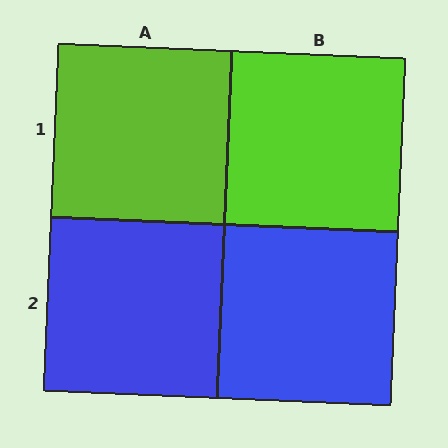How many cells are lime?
2 cells are lime.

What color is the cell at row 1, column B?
Lime.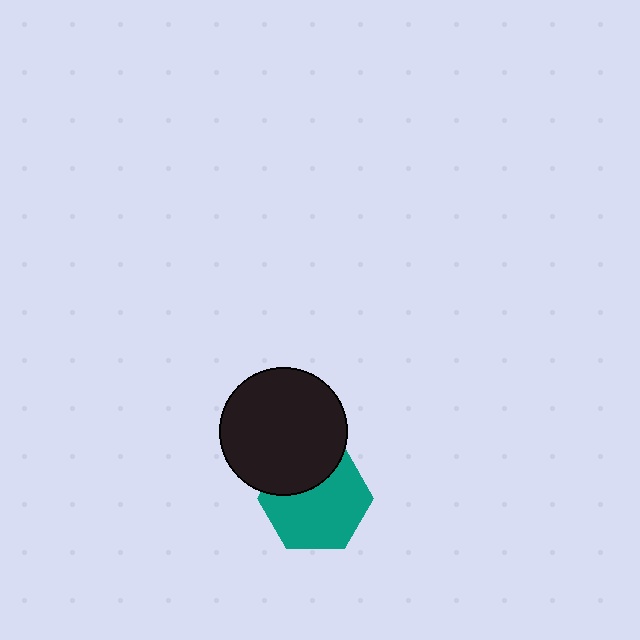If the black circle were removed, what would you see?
You would see the complete teal hexagon.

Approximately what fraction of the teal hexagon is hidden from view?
Roughly 31% of the teal hexagon is hidden behind the black circle.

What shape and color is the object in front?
The object in front is a black circle.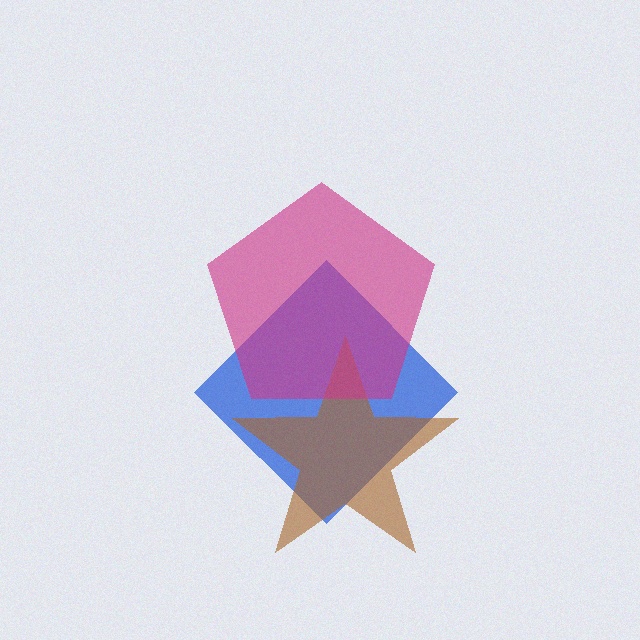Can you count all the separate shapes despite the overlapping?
Yes, there are 3 separate shapes.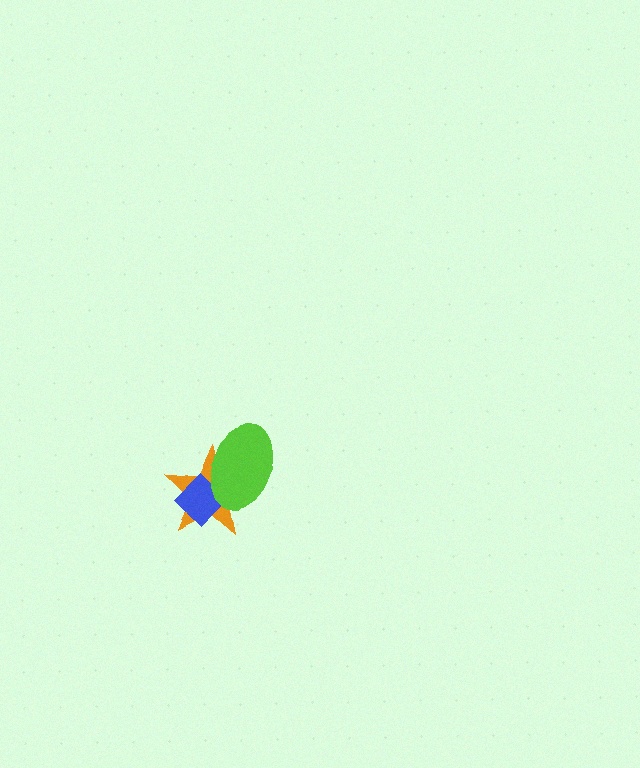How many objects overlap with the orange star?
2 objects overlap with the orange star.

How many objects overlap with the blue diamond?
2 objects overlap with the blue diamond.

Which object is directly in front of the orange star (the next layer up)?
The blue diamond is directly in front of the orange star.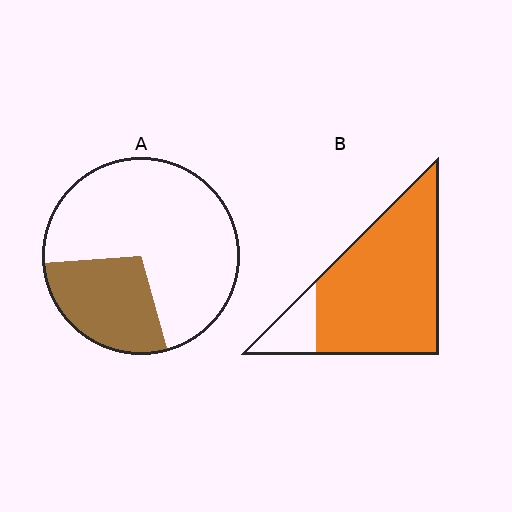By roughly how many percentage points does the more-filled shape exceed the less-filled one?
By roughly 55 percentage points (B over A).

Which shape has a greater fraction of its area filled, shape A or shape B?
Shape B.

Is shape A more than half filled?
No.